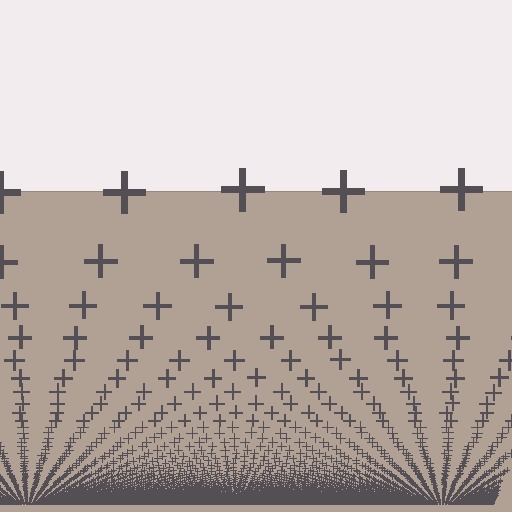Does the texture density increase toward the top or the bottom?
Density increases toward the bottom.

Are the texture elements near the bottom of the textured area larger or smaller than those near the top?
Smaller. The gradient is inverted — elements near the bottom are smaller and denser.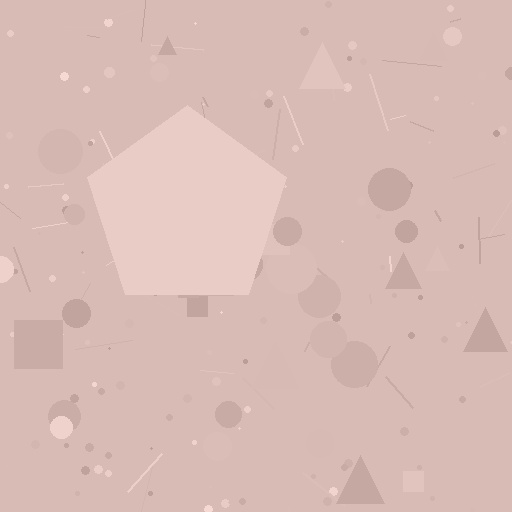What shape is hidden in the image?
A pentagon is hidden in the image.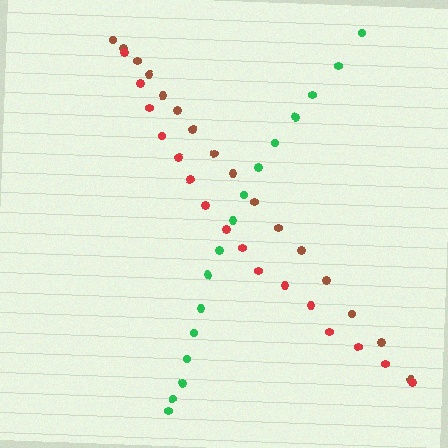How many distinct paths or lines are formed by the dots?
There are 3 distinct paths.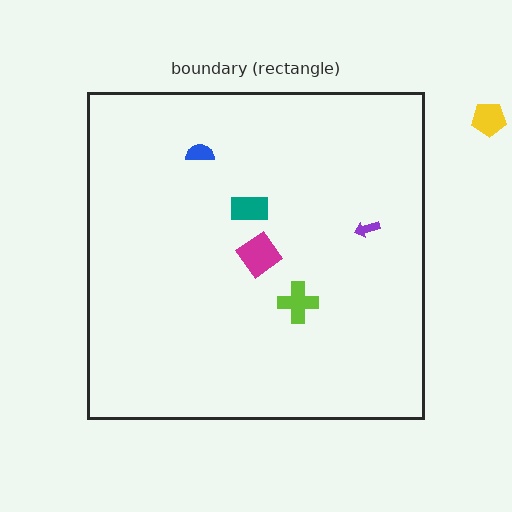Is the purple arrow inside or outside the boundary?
Inside.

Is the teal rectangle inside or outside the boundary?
Inside.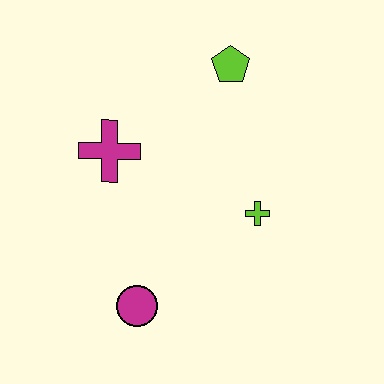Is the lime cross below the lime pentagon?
Yes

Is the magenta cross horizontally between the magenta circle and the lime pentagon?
No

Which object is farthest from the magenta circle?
The lime pentagon is farthest from the magenta circle.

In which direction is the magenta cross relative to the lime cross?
The magenta cross is to the left of the lime cross.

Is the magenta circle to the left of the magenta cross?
No